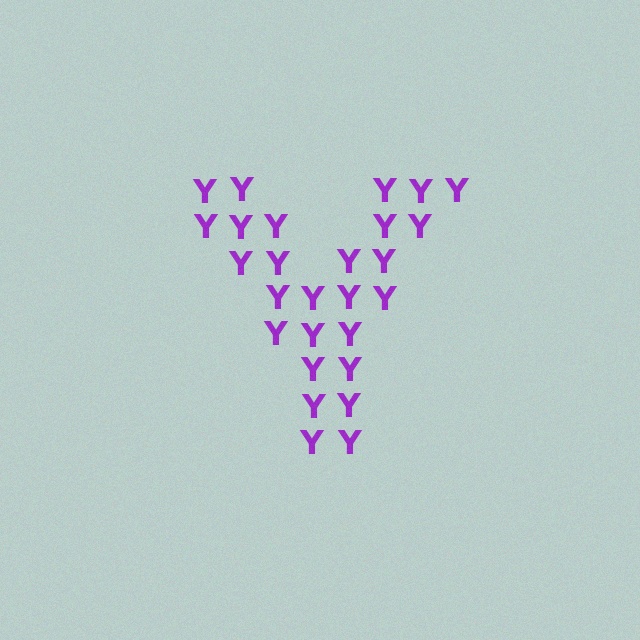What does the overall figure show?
The overall figure shows the letter Y.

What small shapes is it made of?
It is made of small letter Y's.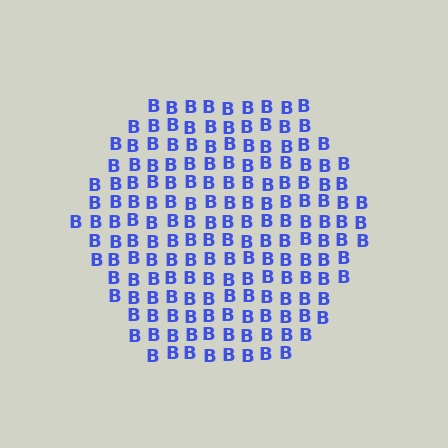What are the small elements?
The small elements are letter B's.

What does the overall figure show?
The overall figure shows a hexagon.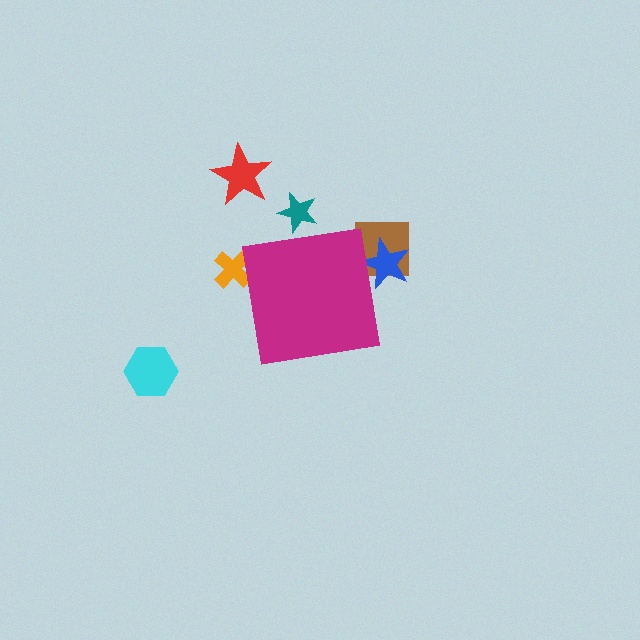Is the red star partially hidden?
No, the red star is fully visible.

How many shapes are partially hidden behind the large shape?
4 shapes are partially hidden.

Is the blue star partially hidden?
Yes, the blue star is partially hidden behind the magenta square.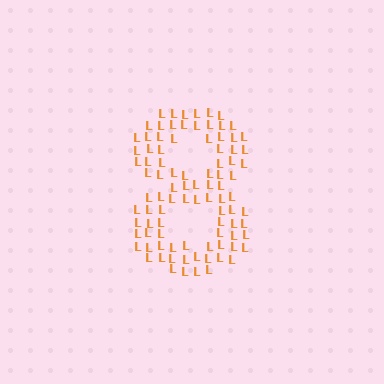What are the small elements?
The small elements are letter L's.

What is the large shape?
The large shape is the digit 8.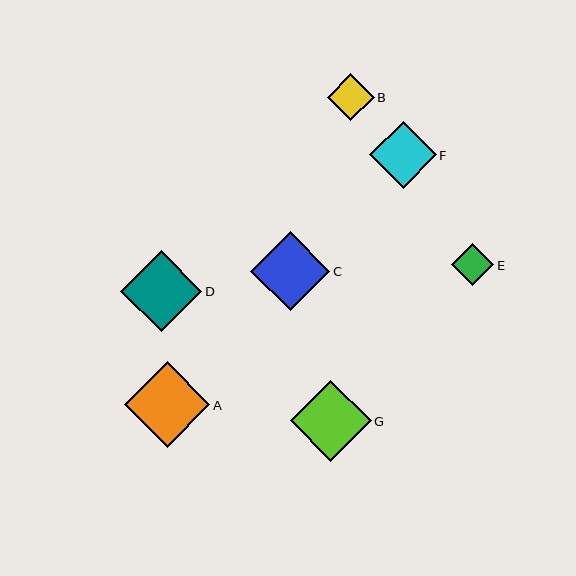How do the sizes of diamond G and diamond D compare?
Diamond G and diamond D are approximately the same size.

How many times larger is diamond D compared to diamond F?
Diamond D is approximately 1.2 times the size of diamond F.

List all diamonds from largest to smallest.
From largest to smallest: A, G, D, C, F, B, E.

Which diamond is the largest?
Diamond A is the largest with a size of approximately 85 pixels.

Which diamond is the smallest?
Diamond E is the smallest with a size of approximately 42 pixels.